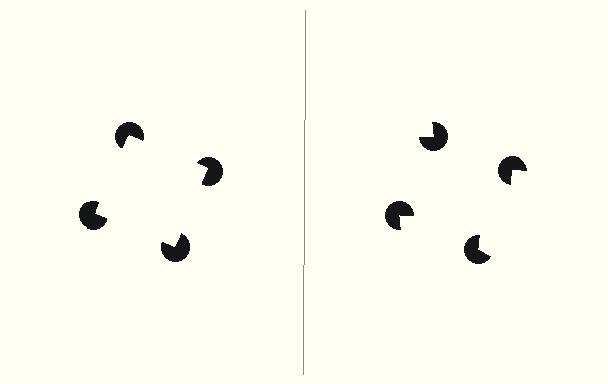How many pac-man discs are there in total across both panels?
8 — 4 on each side.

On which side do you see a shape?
An illusory square appears on the left side. On the right side the wedge cuts are rotated, so no coherent shape forms.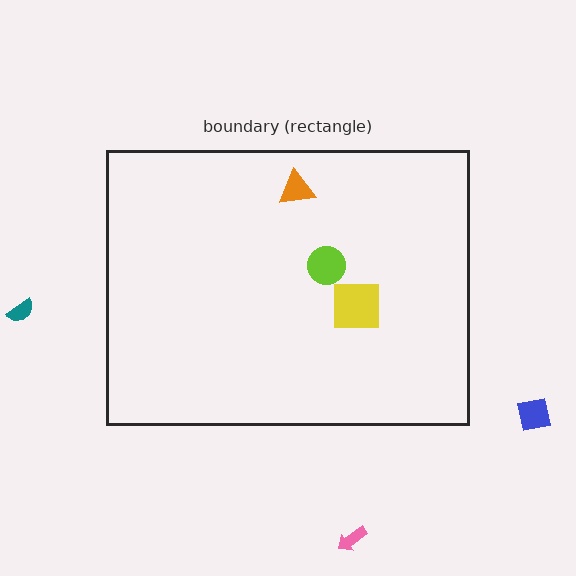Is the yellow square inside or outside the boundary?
Inside.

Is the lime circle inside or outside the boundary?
Inside.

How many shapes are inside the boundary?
3 inside, 3 outside.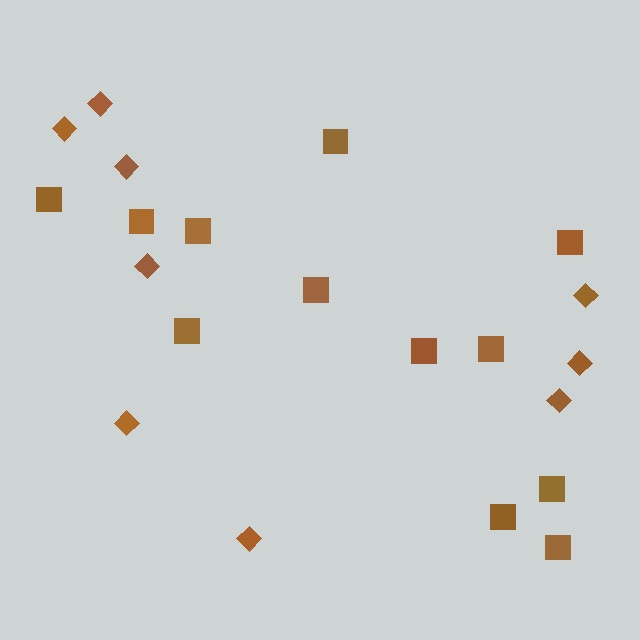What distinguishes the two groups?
There are 2 groups: one group of diamonds (9) and one group of squares (12).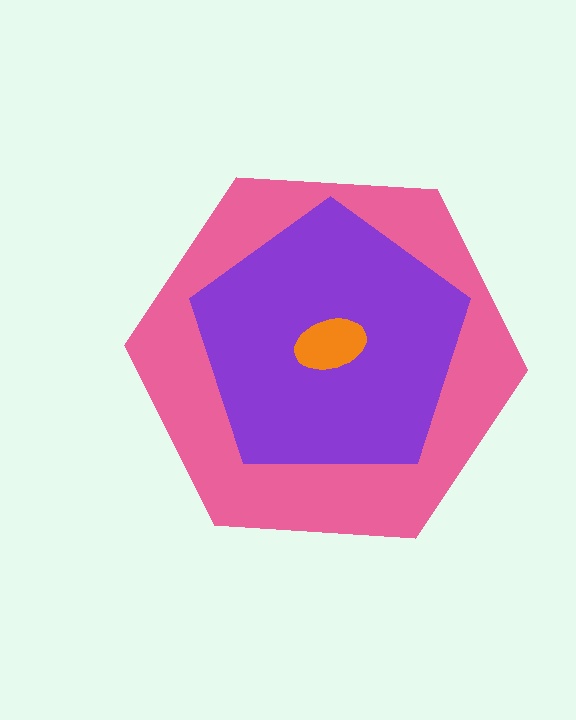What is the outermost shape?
The pink hexagon.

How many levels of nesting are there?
3.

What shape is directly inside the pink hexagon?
The purple pentagon.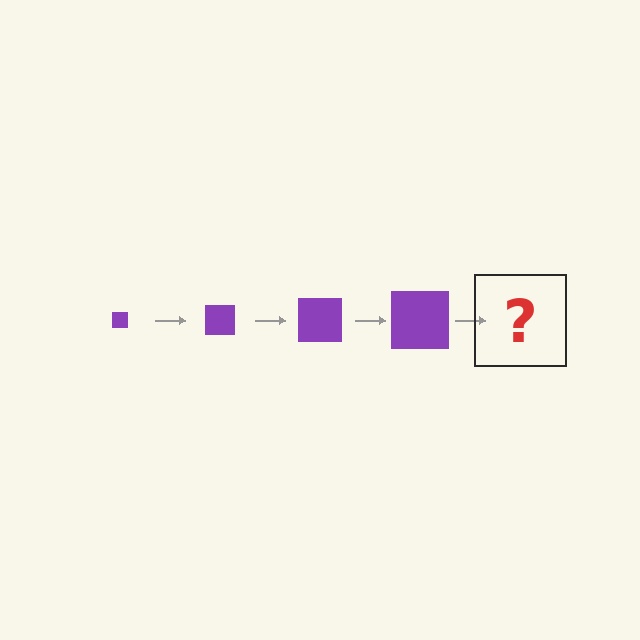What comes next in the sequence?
The next element should be a purple square, larger than the previous one.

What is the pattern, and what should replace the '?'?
The pattern is that the square gets progressively larger each step. The '?' should be a purple square, larger than the previous one.